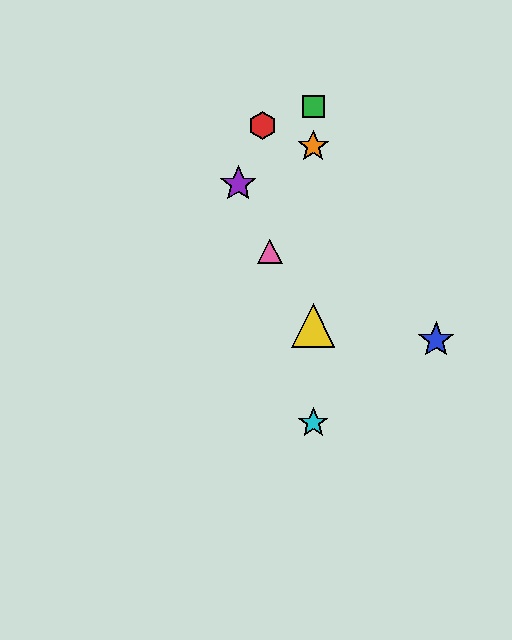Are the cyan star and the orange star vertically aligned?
Yes, both are at x≈313.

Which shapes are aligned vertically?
The green square, the yellow triangle, the orange star, the cyan star are aligned vertically.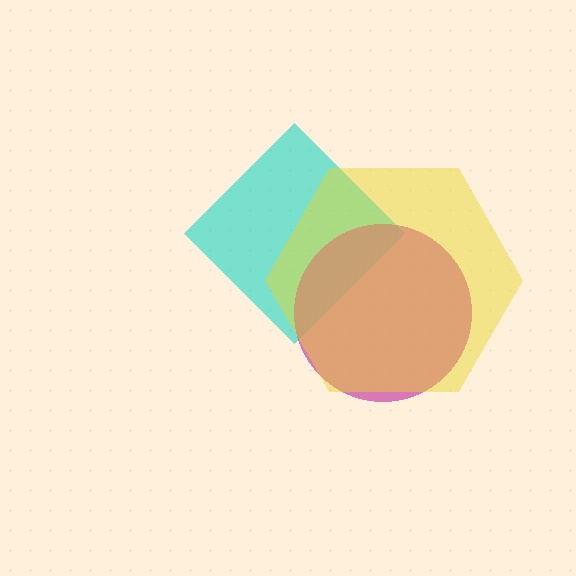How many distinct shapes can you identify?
There are 3 distinct shapes: a cyan diamond, a magenta circle, a yellow hexagon.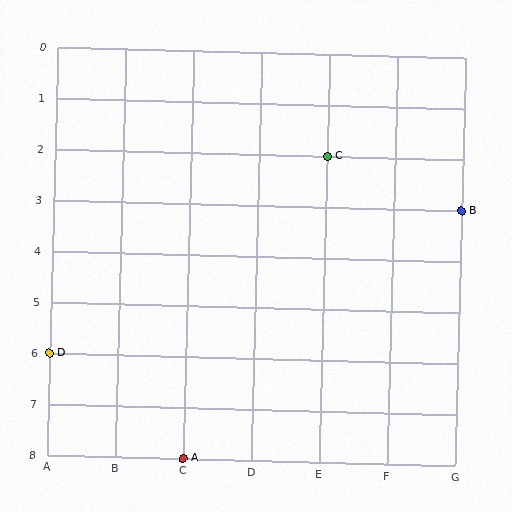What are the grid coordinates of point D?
Point D is at grid coordinates (A, 6).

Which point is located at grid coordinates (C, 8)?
Point A is at (C, 8).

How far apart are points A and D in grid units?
Points A and D are 2 columns and 2 rows apart (about 2.8 grid units diagonally).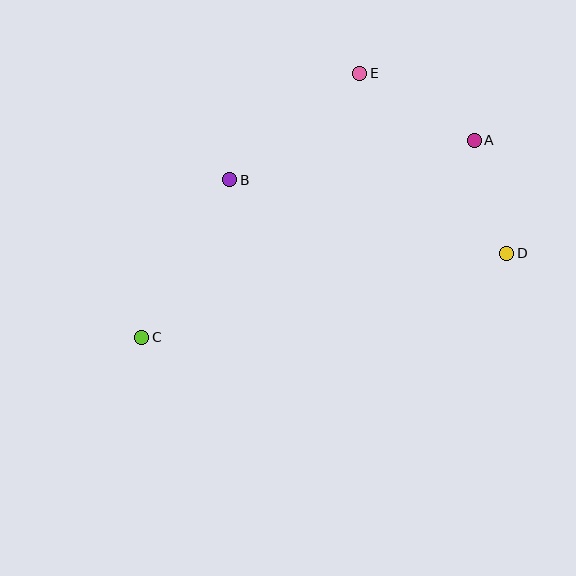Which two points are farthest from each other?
Points A and C are farthest from each other.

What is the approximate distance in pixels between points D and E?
The distance between D and E is approximately 232 pixels.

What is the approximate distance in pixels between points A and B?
The distance between A and B is approximately 248 pixels.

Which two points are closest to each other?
Points A and D are closest to each other.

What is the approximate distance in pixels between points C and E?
The distance between C and E is approximately 343 pixels.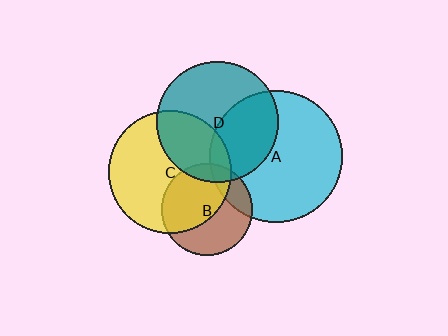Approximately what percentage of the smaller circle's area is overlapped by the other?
Approximately 30%.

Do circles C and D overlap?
Yes.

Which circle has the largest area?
Circle A (cyan).